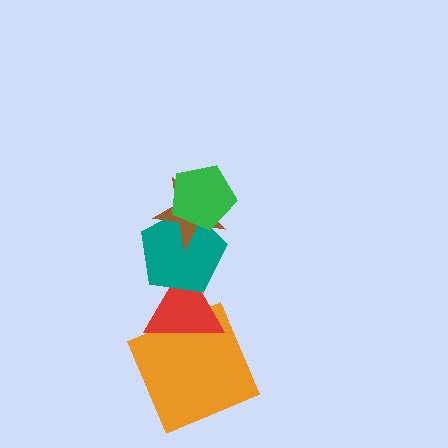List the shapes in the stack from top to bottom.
From top to bottom: the green pentagon, the brown star, the teal pentagon, the red triangle, the orange square.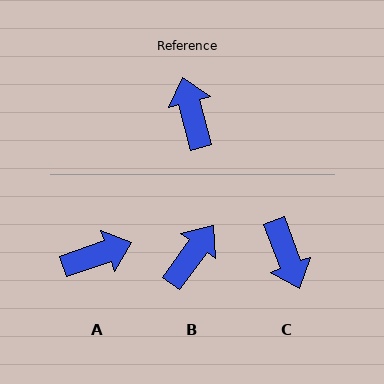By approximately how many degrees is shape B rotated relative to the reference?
Approximately 51 degrees clockwise.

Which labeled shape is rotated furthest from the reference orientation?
C, about 174 degrees away.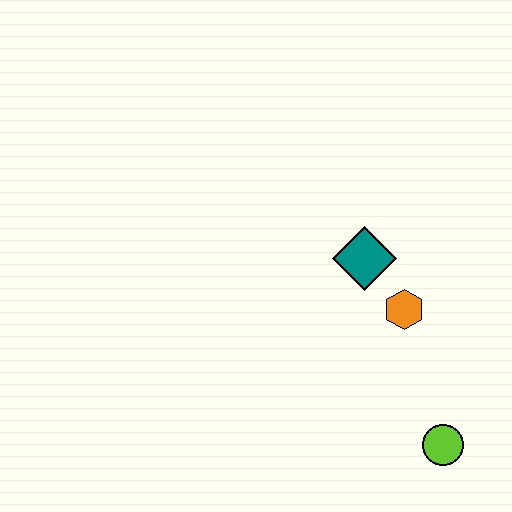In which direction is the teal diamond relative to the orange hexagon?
The teal diamond is above the orange hexagon.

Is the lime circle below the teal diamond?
Yes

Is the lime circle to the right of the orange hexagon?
Yes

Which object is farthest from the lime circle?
The teal diamond is farthest from the lime circle.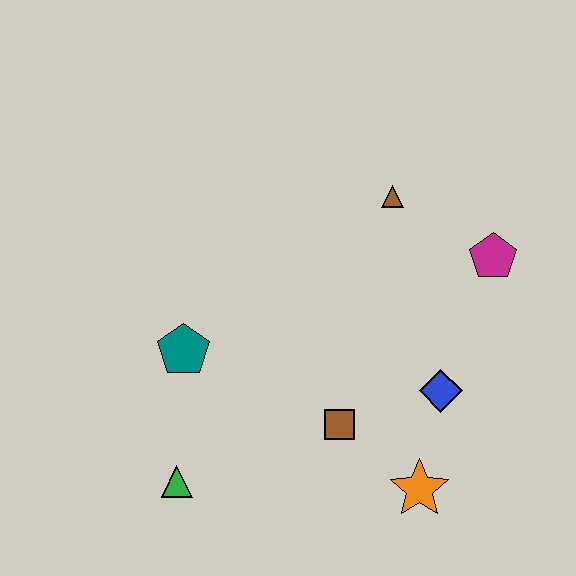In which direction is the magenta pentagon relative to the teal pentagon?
The magenta pentagon is to the right of the teal pentagon.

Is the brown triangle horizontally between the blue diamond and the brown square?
Yes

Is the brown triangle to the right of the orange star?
No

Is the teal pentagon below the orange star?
No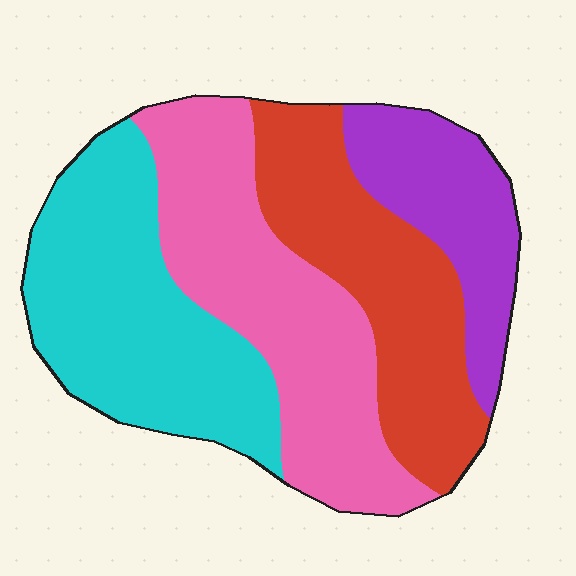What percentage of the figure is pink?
Pink takes up about one third (1/3) of the figure.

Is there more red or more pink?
Pink.